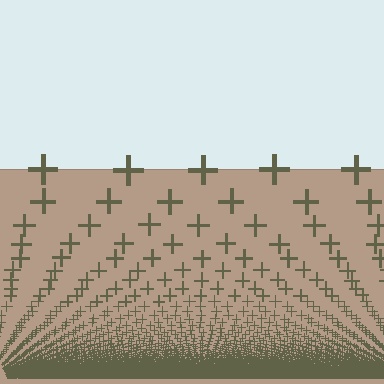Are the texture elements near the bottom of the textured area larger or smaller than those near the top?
Smaller. The gradient is inverted — elements near the bottom are smaller and denser.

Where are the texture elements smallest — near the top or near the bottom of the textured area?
Near the bottom.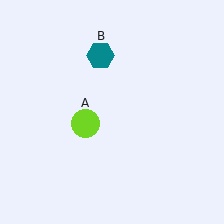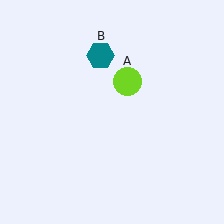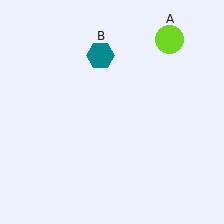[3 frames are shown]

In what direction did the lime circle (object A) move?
The lime circle (object A) moved up and to the right.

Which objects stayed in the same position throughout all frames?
Teal hexagon (object B) remained stationary.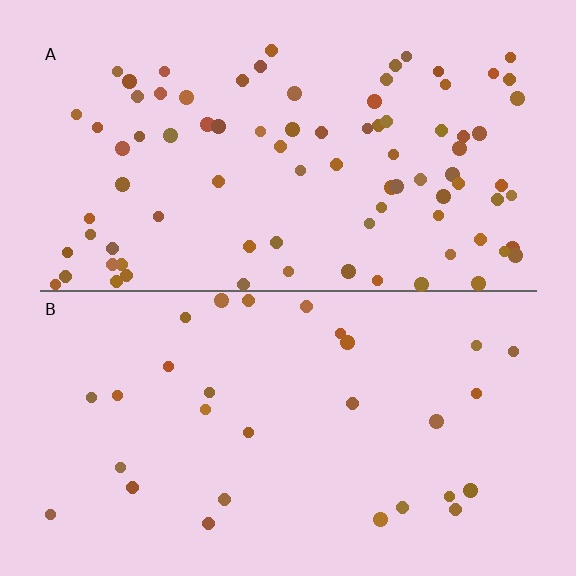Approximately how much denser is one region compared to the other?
Approximately 2.9× — region A over region B.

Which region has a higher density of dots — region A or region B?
A (the top).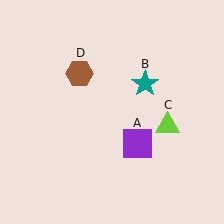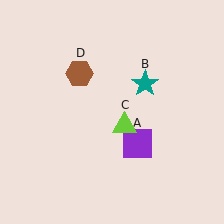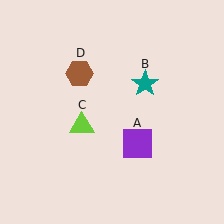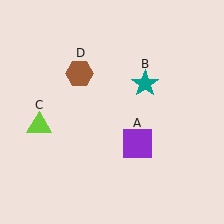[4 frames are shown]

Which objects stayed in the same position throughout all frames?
Purple square (object A) and teal star (object B) and brown hexagon (object D) remained stationary.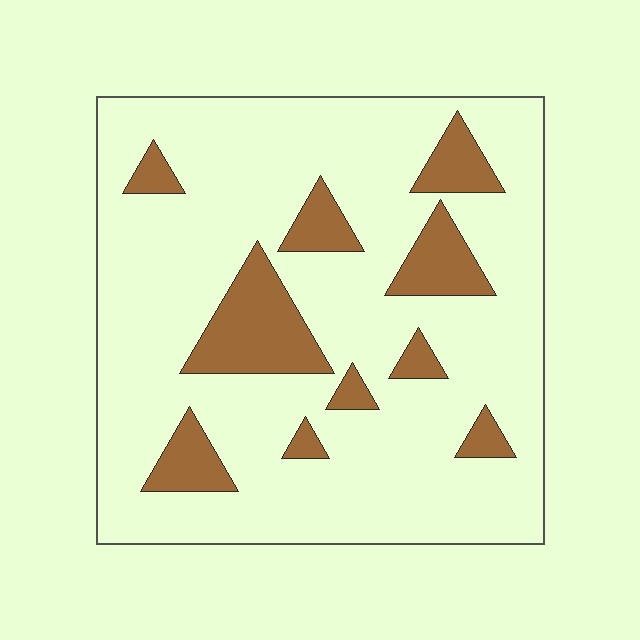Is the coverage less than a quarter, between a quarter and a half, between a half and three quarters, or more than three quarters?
Less than a quarter.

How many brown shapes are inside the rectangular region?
10.